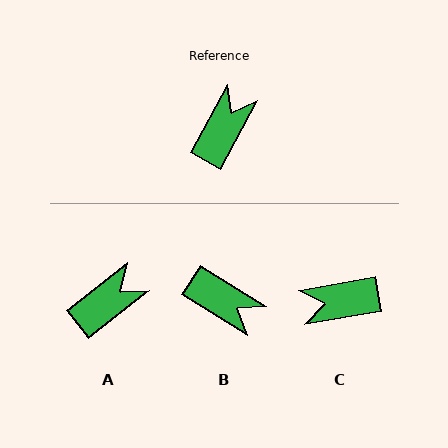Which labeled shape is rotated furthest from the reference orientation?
C, about 128 degrees away.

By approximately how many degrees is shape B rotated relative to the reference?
Approximately 93 degrees clockwise.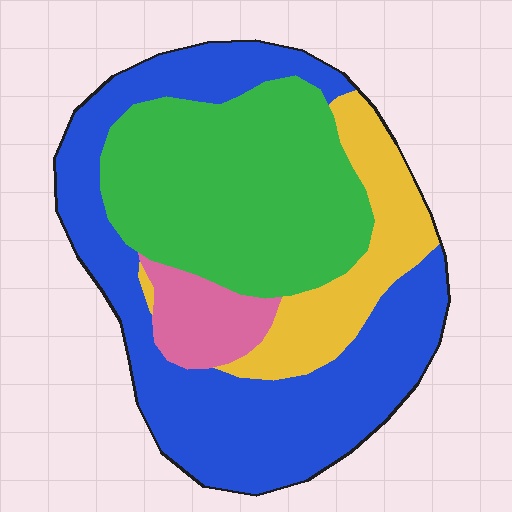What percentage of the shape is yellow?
Yellow takes up about one sixth (1/6) of the shape.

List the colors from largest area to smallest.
From largest to smallest: blue, green, yellow, pink.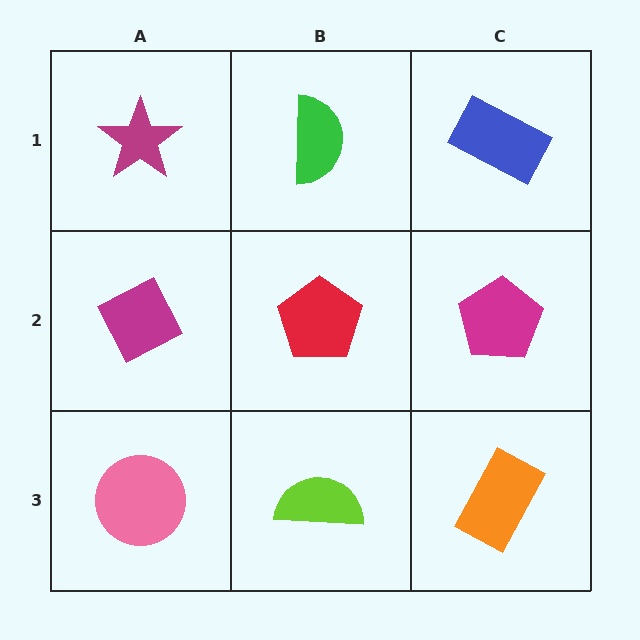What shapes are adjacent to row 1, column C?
A magenta pentagon (row 2, column C), a green semicircle (row 1, column B).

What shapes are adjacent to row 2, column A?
A magenta star (row 1, column A), a pink circle (row 3, column A), a red pentagon (row 2, column B).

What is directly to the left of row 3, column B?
A pink circle.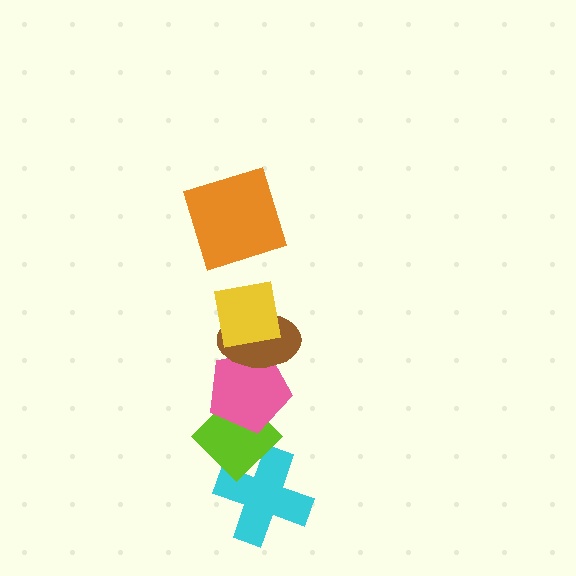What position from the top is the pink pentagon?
The pink pentagon is 4th from the top.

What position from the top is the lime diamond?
The lime diamond is 5th from the top.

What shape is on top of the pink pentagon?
The brown ellipse is on top of the pink pentagon.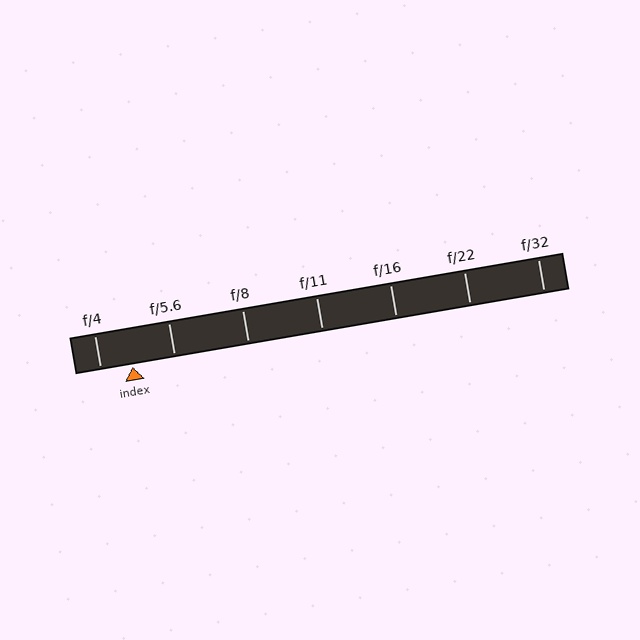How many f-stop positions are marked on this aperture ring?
There are 7 f-stop positions marked.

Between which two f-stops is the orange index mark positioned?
The index mark is between f/4 and f/5.6.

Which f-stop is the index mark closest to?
The index mark is closest to f/4.